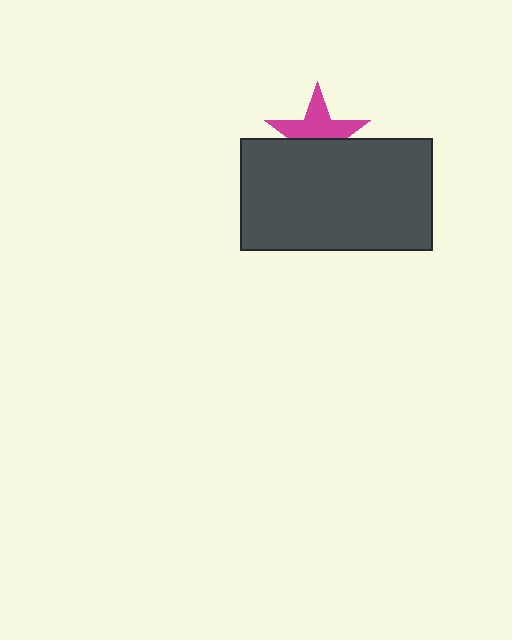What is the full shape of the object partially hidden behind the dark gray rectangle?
The partially hidden object is a magenta star.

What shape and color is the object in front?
The object in front is a dark gray rectangle.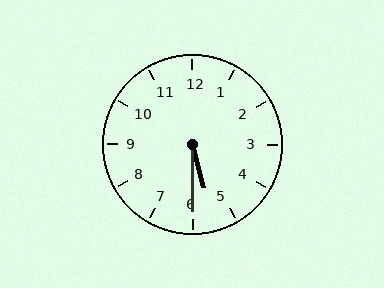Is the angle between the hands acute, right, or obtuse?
It is acute.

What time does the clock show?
5:30.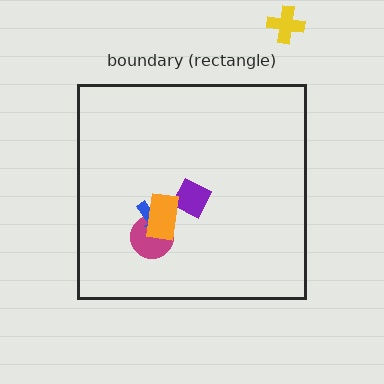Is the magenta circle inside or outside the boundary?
Inside.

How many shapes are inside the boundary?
4 inside, 1 outside.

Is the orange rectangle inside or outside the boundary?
Inside.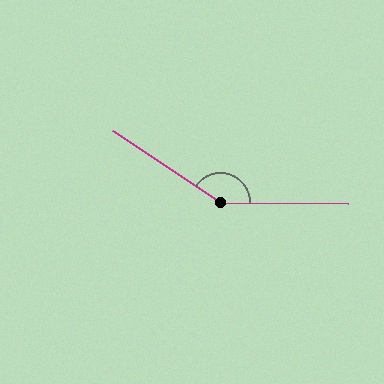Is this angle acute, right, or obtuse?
It is obtuse.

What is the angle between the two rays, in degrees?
Approximately 147 degrees.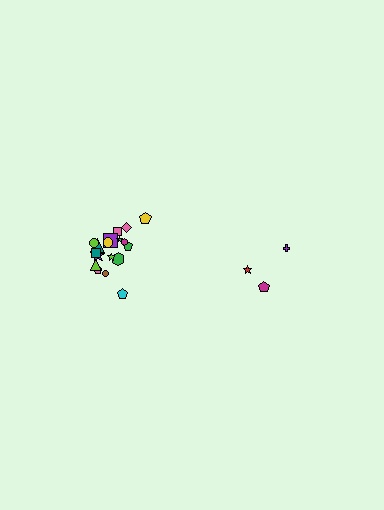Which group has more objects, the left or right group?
The left group.